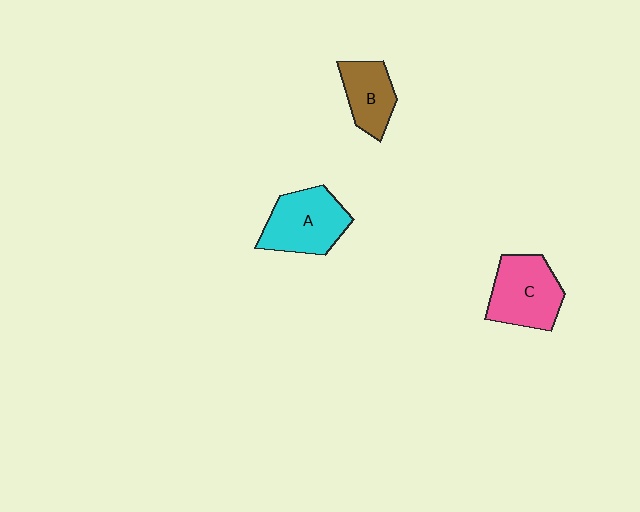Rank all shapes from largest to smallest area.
From largest to smallest: A (cyan), C (pink), B (brown).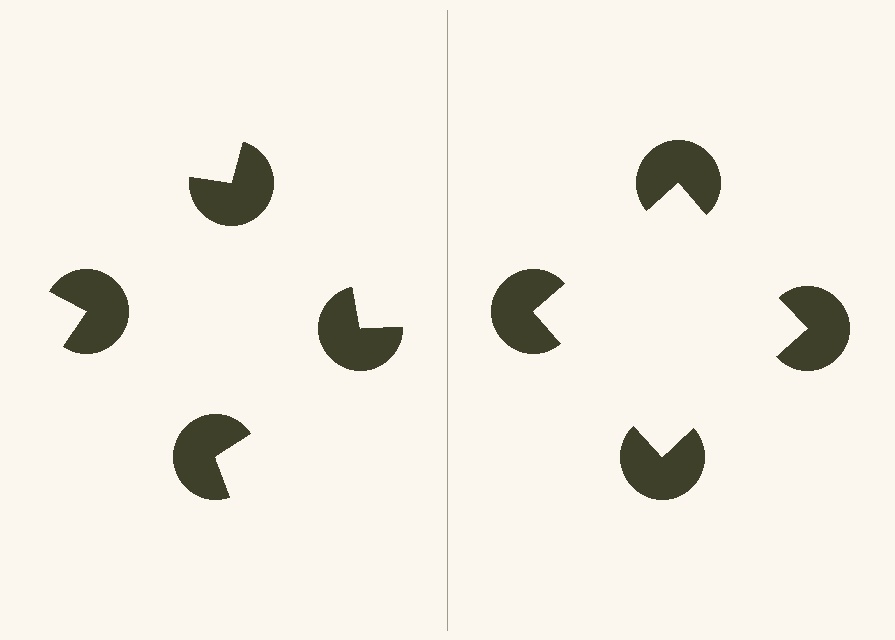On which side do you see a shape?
An illusory square appears on the right side. On the left side the wedge cuts are rotated, so no coherent shape forms.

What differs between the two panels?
The pac-man discs are positioned identically on both sides; only the wedge orientations differ. On the right they align to a square; on the left they are misaligned.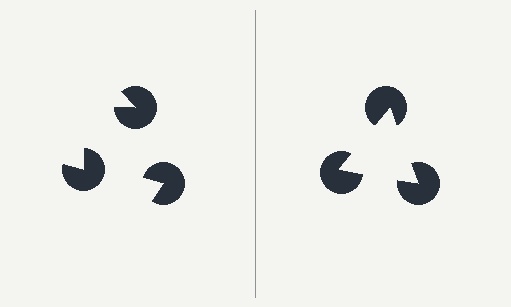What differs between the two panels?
The pac-man discs are positioned identically on both sides; only the wedge orientations differ. On the right they align to a triangle; on the left they are misaligned.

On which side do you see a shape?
An illusory triangle appears on the right side. On the left side the wedge cuts are rotated, so no coherent shape forms.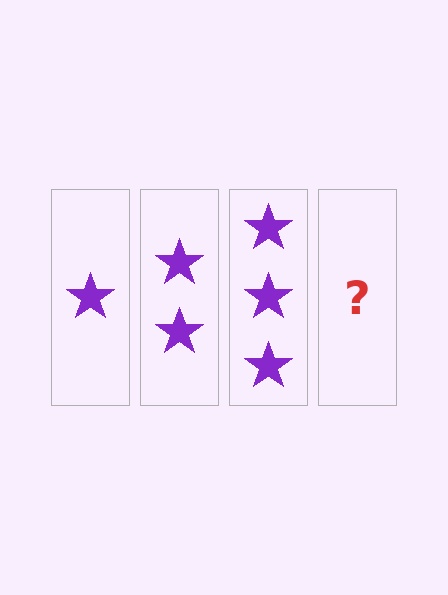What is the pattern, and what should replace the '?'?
The pattern is that each step adds one more star. The '?' should be 4 stars.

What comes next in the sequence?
The next element should be 4 stars.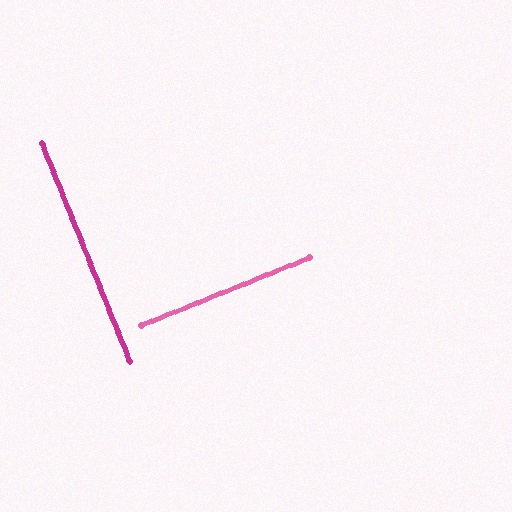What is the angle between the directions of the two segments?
Approximately 89 degrees.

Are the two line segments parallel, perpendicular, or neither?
Perpendicular — they meet at approximately 89°.